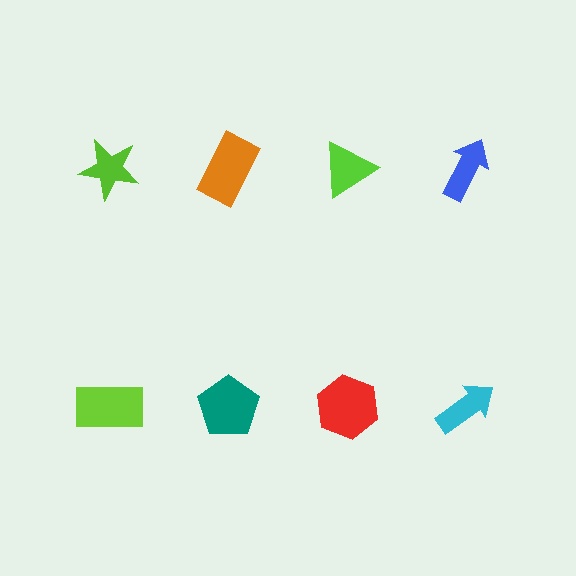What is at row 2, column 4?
A cyan arrow.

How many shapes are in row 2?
4 shapes.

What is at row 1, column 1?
A lime star.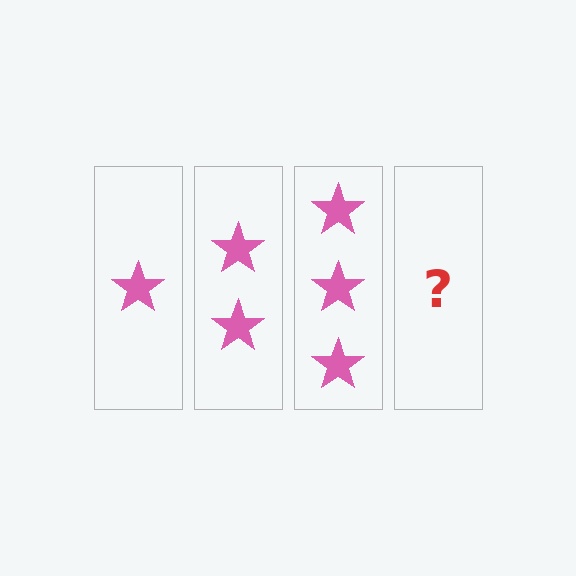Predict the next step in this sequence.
The next step is 4 stars.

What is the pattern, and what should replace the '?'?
The pattern is that each step adds one more star. The '?' should be 4 stars.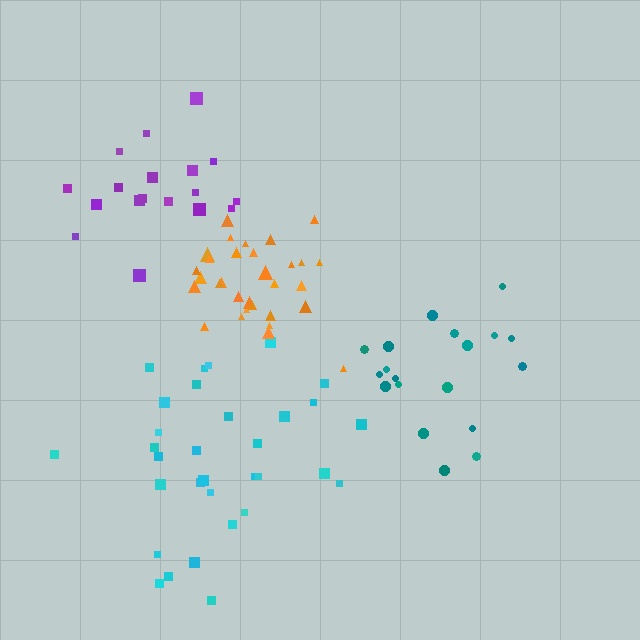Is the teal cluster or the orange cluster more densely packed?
Orange.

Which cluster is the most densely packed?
Orange.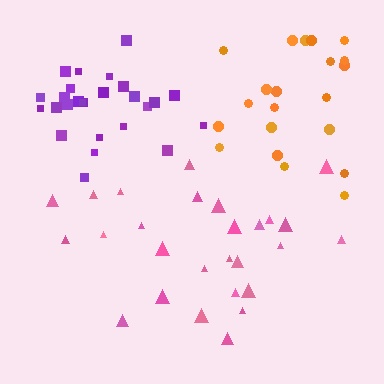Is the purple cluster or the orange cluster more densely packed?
Purple.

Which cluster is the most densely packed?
Purple.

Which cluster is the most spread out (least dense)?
Orange.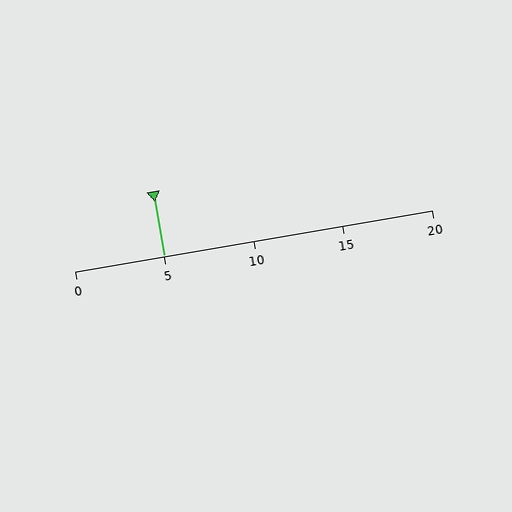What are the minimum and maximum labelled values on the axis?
The axis runs from 0 to 20.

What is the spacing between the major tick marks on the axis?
The major ticks are spaced 5 apart.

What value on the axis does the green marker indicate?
The marker indicates approximately 5.